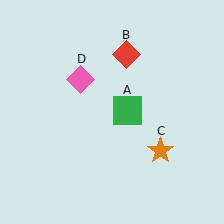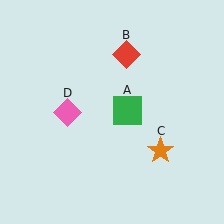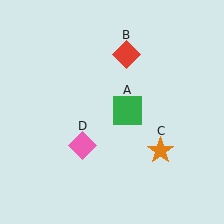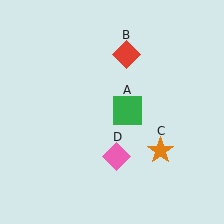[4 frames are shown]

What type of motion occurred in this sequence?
The pink diamond (object D) rotated counterclockwise around the center of the scene.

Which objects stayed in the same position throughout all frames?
Green square (object A) and red diamond (object B) and orange star (object C) remained stationary.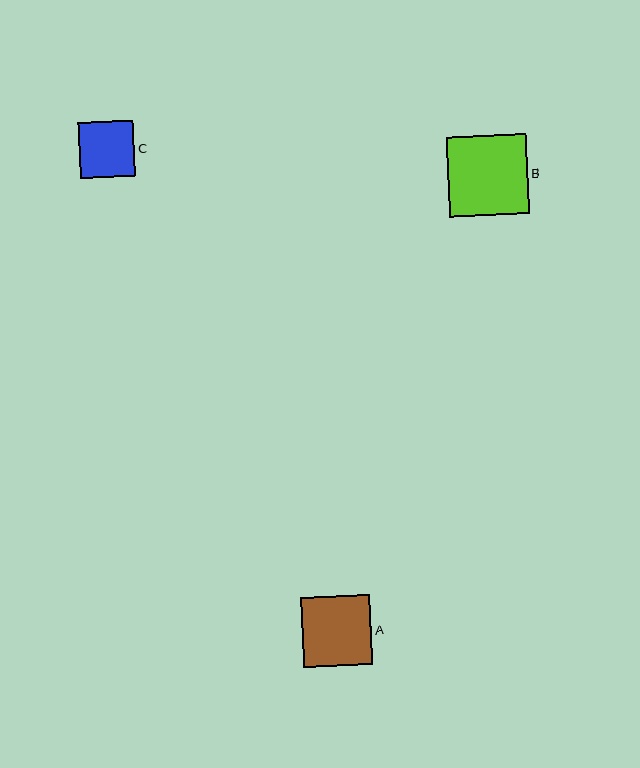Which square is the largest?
Square B is the largest with a size of approximately 80 pixels.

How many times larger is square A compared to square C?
Square A is approximately 1.2 times the size of square C.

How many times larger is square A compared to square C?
Square A is approximately 1.2 times the size of square C.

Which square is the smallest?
Square C is the smallest with a size of approximately 56 pixels.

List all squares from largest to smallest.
From largest to smallest: B, A, C.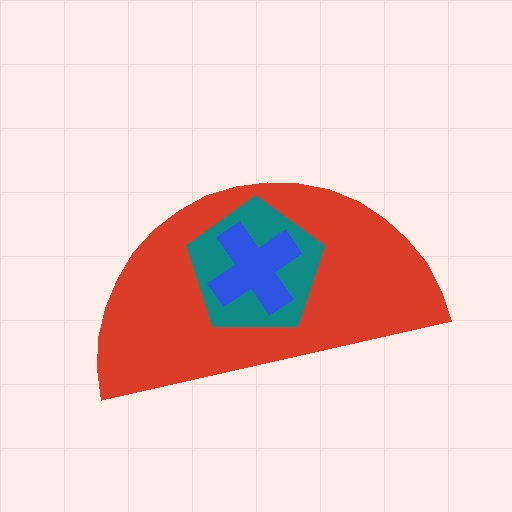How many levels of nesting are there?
3.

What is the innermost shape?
The blue cross.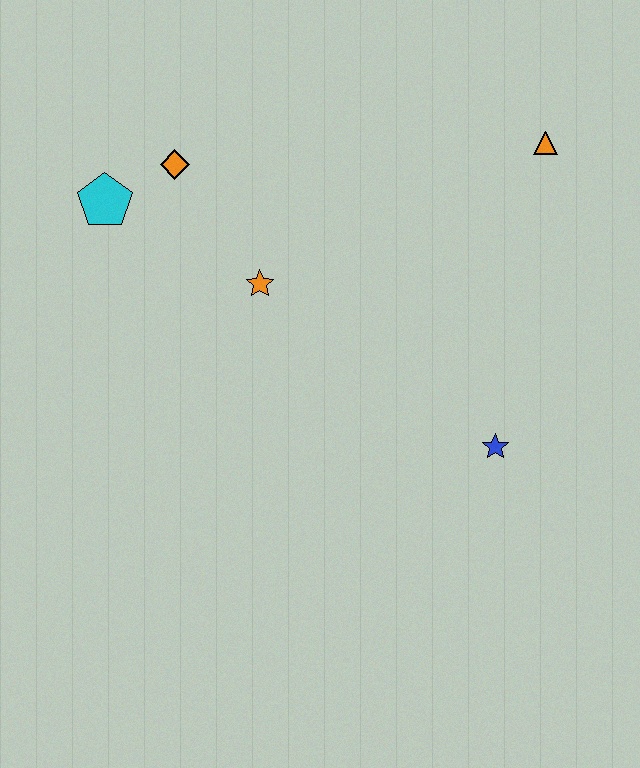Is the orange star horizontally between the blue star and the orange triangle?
No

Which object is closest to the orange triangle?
The blue star is closest to the orange triangle.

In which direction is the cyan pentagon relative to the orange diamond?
The cyan pentagon is to the left of the orange diamond.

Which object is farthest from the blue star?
The cyan pentagon is farthest from the blue star.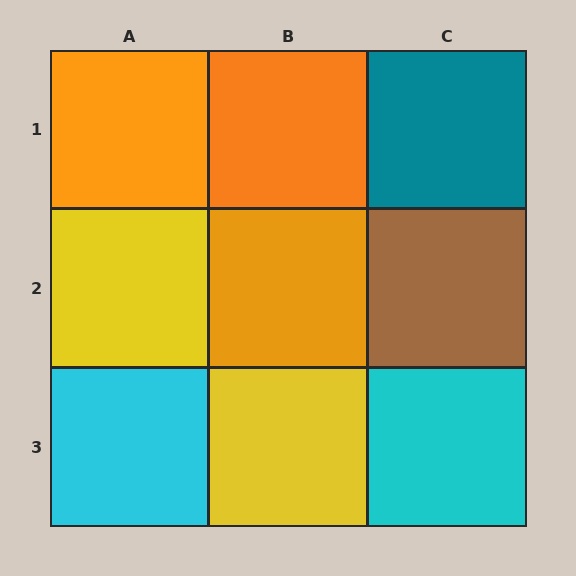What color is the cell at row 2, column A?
Yellow.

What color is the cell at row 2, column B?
Orange.